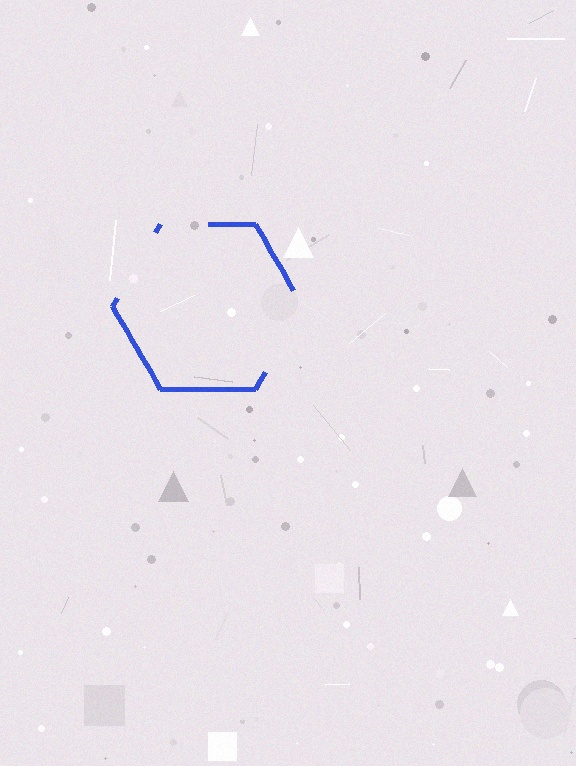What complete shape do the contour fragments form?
The contour fragments form a hexagon.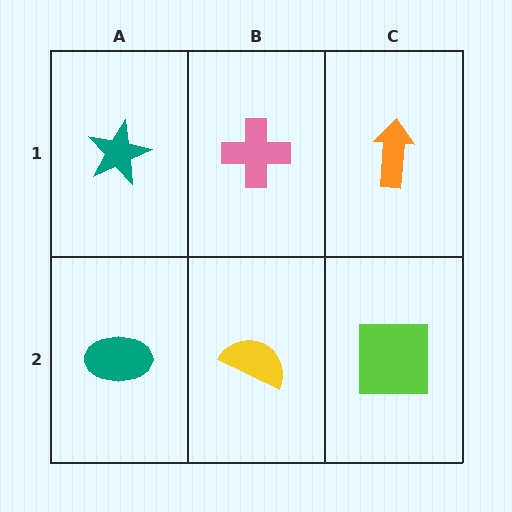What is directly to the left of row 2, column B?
A teal ellipse.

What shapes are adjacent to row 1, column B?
A yellow semicircle (row 2, column B), a teal star (row 1, column A), an orange arrow (row 1, column C).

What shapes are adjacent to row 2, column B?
A pink cross (row 1, column B), a teal ellipse (row 2, column A), a lime square (row 2, column C).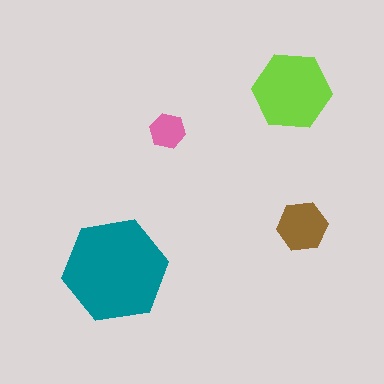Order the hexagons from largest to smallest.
the teal one, the lime one, the brown one, the pink one.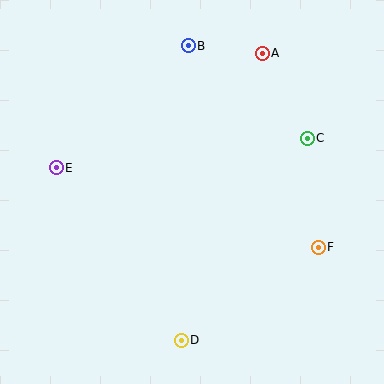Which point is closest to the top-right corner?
Point A is closest to the top-right corner.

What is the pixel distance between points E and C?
The distance between E and C is 253 pixels.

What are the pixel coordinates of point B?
Point B is at (188, 46).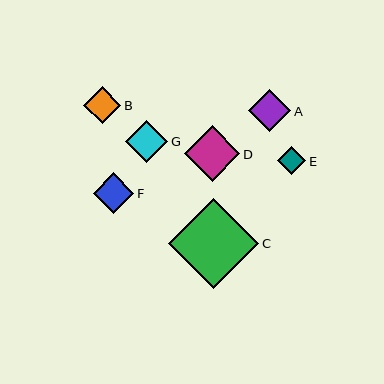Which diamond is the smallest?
Diamond E is the smallest with a size of approximately 28 pixels.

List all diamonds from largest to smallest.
From largest to smallest: C, D, G, A, F, B, E.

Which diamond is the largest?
Diamond C is the largest with a size of approximately 90 pixels.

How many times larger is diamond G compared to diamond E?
Diamond G is approximately 1.5 times the size of diamond E.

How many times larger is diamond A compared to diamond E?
Diamond A is approximately 1.5 times the size of diamond E.